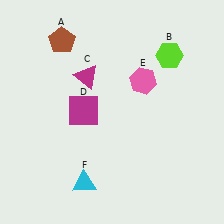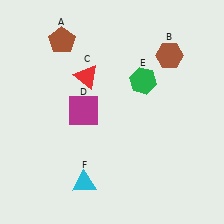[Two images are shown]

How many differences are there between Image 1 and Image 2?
There are 3 differences between the two images.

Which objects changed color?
B changed from lime to brown. C changed from magenta to red. E changed from pink to green.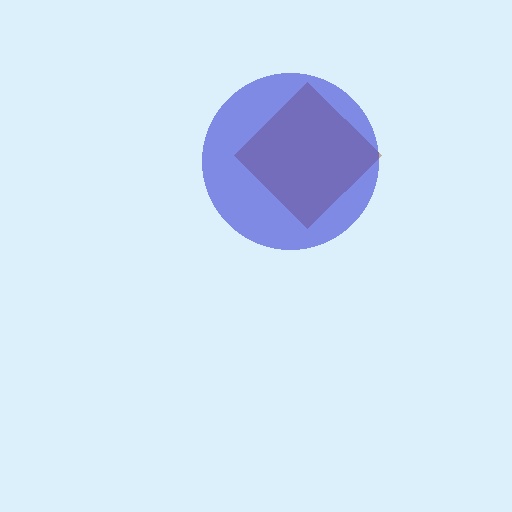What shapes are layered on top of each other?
The layered shapes are: a brown diamond, a blue circle.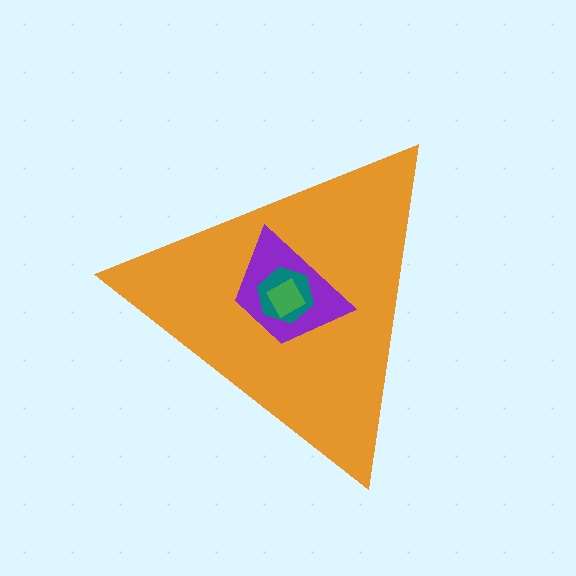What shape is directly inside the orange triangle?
The purple trapezoid.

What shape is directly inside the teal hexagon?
The green diamond.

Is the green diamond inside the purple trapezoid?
Yes.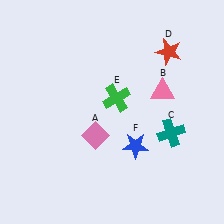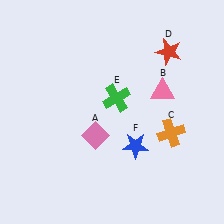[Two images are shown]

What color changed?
The cross (C) changed from teal in Image 1 to orange in Image 2.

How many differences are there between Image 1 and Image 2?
There is 1 difference between the two images.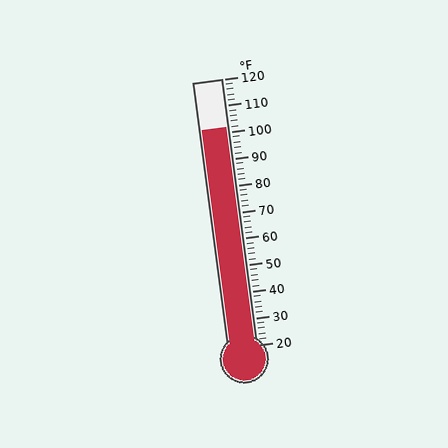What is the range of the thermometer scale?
The thermometer scale ranges from 20°F to 120°F.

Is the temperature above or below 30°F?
The temperature is above 30°F.